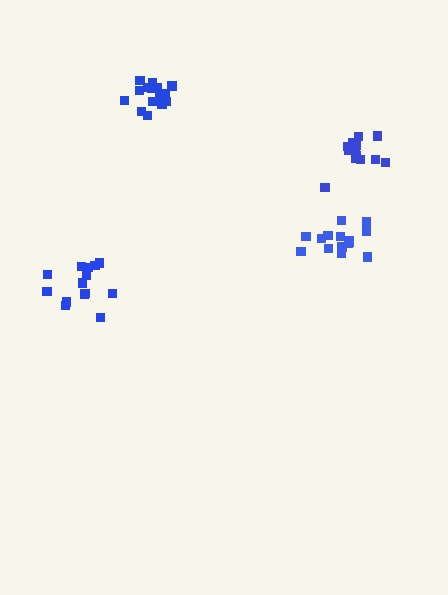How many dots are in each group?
Group 1: 14 dots, Group 2: 15 dots, Group 3: 15 dots, Group 4: 14 dots (58 total).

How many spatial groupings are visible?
There are 4 spatial groupings.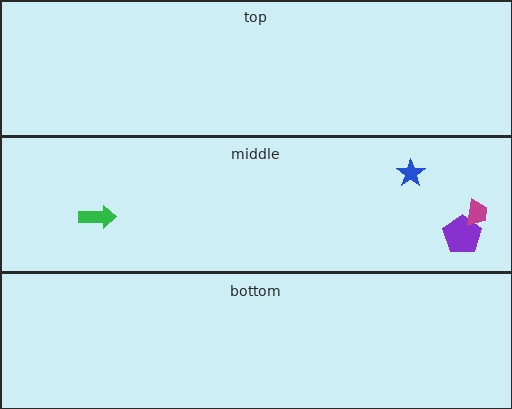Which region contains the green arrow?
The middle region.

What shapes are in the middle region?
The purple pentagon, the blue star, the magenta trapezoid, the green arrow.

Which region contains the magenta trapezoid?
The middle region.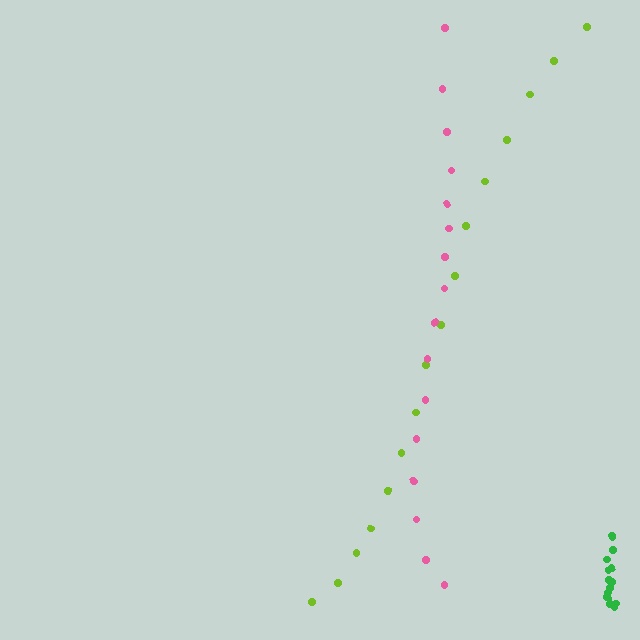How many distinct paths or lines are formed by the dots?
There are 3 distinct paths.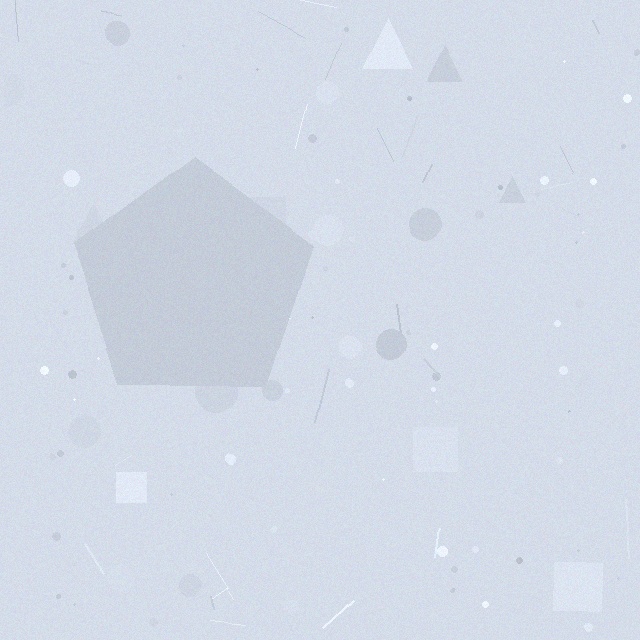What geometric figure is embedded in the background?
A pentagon is embedded in the background.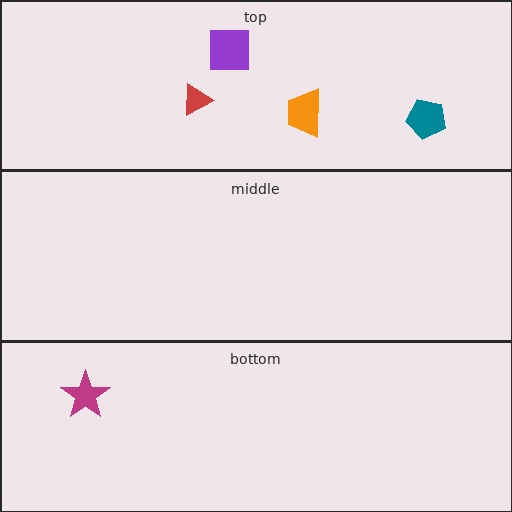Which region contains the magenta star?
The bottom region.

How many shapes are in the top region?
4.